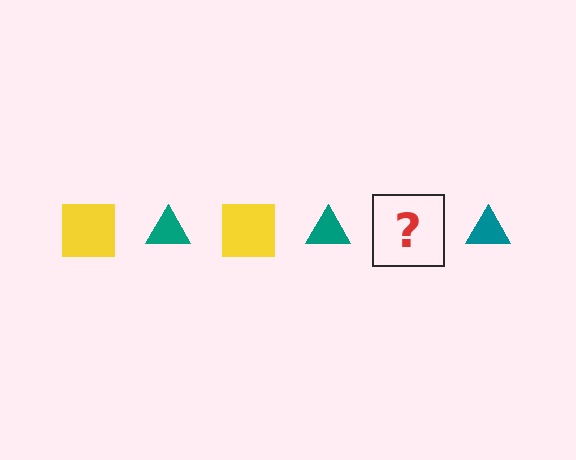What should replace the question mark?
The question mark should be replaced with a yellow square.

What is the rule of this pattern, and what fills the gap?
The rule is that the pattern alternates between yellow square and teal triangle. The gap should be filled with a yellow square.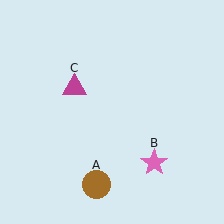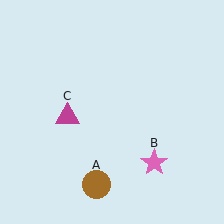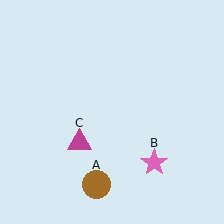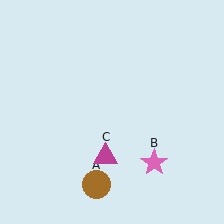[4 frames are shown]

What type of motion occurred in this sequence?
The magenta triangle (object C) rotated counterclockwise around the center of the scene.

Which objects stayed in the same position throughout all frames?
Brown circle (object A) and pink star (object B) remained stationary.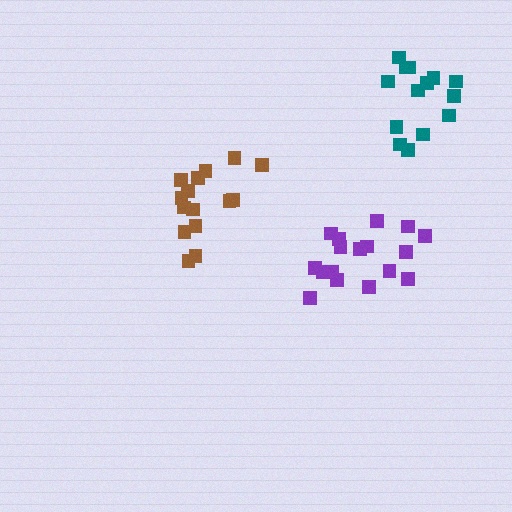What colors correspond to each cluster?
The clusters are colored: brown, purple, teal.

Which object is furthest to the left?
The brown cluster is leftmost.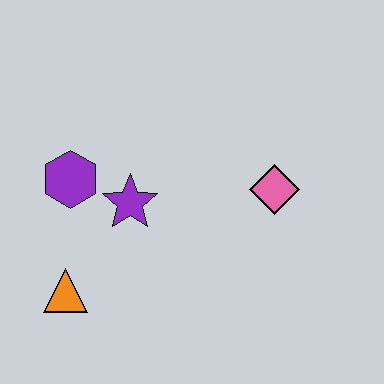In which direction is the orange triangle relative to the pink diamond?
The orange triangle is to the left of the pink diamond.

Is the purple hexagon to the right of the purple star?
No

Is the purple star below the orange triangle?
No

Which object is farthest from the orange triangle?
The pink diamond is farthest from the orange triangle.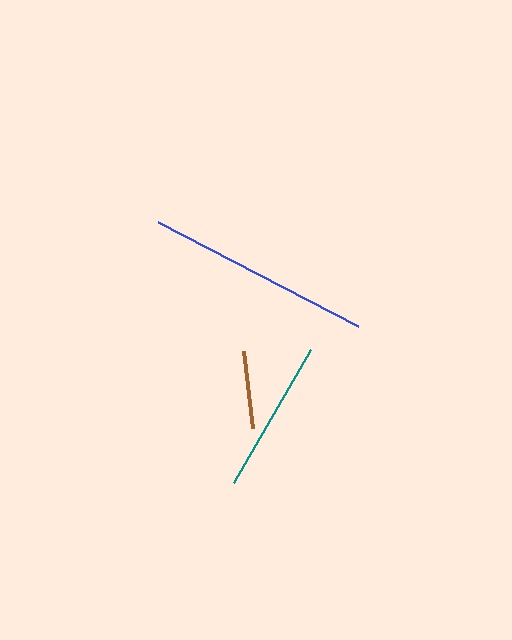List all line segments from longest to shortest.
From longest to shortest: blue, teal, brown.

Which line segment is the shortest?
The brown line is the shortest at approximately 78 pixels.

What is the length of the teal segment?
The teal segment is approximately 154 pixels long.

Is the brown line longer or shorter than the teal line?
The teal line is longer than the brown line.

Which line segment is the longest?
The blue line is the longest at approximately 226 pixels.